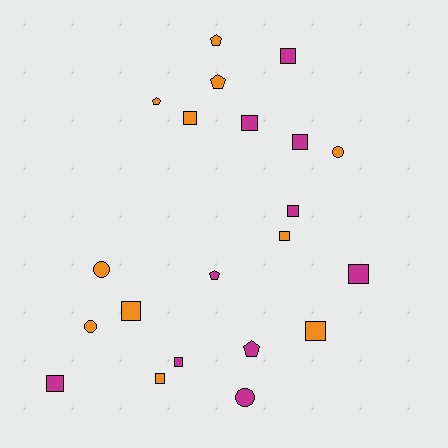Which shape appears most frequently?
Square, with 12 objects.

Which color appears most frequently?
Orange, with 11 objects.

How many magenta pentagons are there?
There are 2 magenta pentagons.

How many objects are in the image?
There are 21 objects.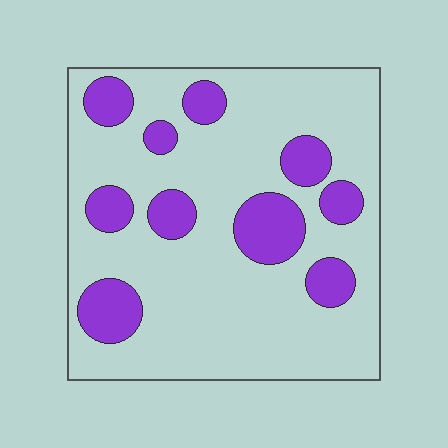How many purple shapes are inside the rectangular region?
10.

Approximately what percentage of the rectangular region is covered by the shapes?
Approximately 20%.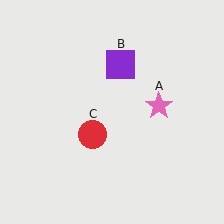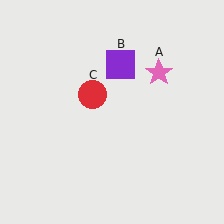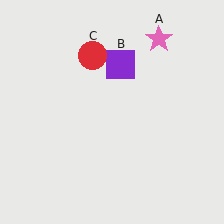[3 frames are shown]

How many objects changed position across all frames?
2 objects changed position: pink star (object A), red circle (object C).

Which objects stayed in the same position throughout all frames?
Purple square (object B) remained stationary.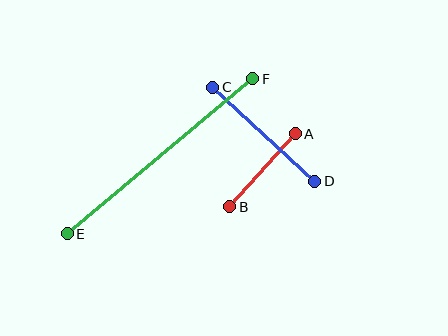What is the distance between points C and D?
The distance is approximately 139 pixels.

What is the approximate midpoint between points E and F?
The midpoint is at approximately (160, 156) pixels.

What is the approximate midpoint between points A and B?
The midpoint is at approximately (263, 170) pixels.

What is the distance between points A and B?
The distance is approximately 98 pixels.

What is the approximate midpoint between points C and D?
The midpoint is at approximately (264, 134) pixels.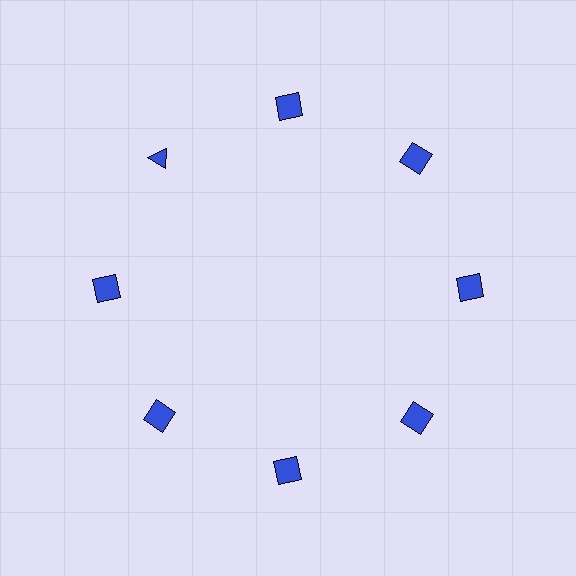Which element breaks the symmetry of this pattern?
The blue triangle at roughly the 10 o'clock position breaks the symmetry. All other shapes are blue squares.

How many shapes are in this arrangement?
There are 8 shapes arranged in a ring pattern.